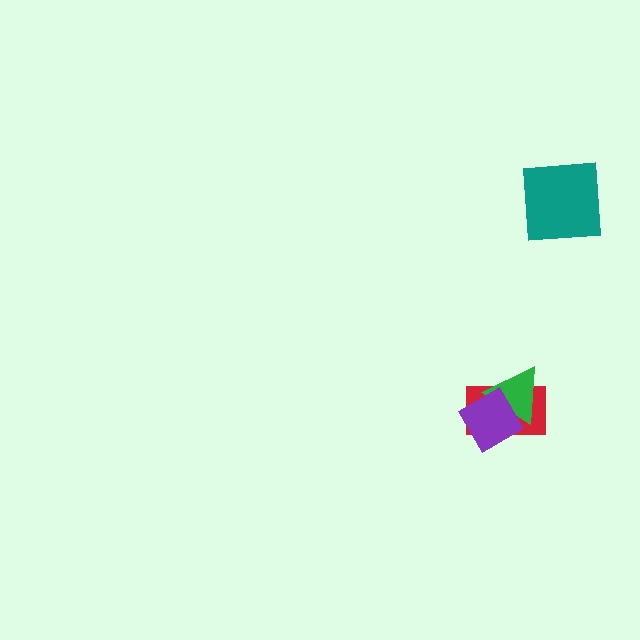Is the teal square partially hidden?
No, no other shape covers it.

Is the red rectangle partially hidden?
Yes, it is partially covered by another shape.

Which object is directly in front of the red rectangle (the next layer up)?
The green triangle is directly in front of the red rectangle.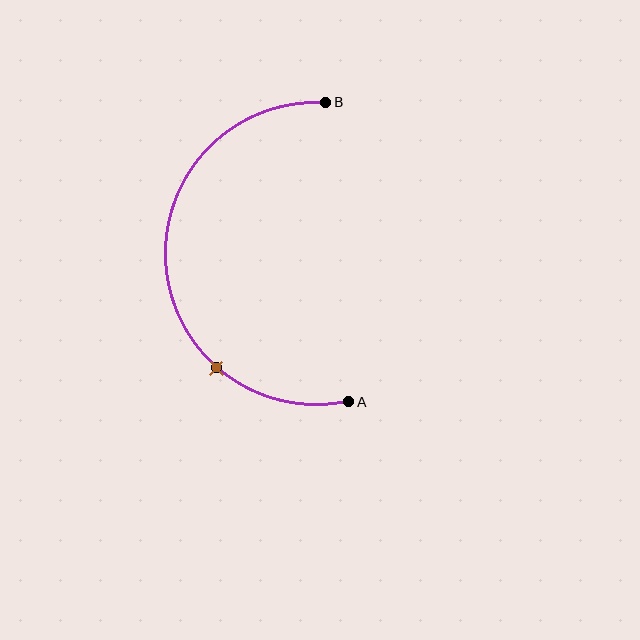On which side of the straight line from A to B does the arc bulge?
The arc bulges to the left of the straight line connecting A and B.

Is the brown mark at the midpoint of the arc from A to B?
No. The brown mark lies on the arc but is closer to endpoint A. The arc midpoint would be at the point on the curve equidistant along the arc from both A and B.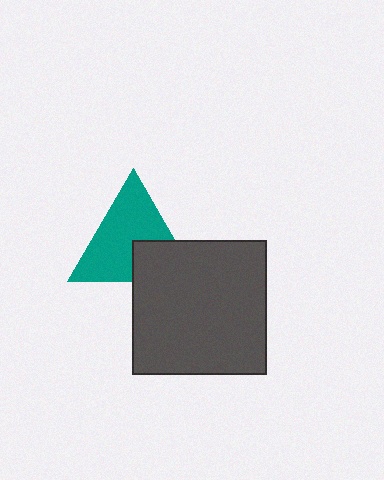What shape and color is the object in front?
The object in front is a dark gray square.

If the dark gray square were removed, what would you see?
You would see the complete teal triangle.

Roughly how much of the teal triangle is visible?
Most of it is visible (roughly 69%).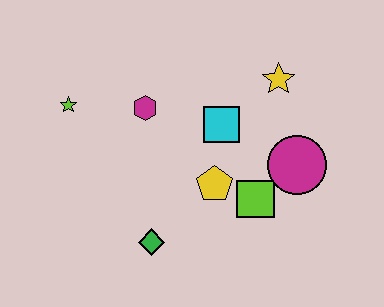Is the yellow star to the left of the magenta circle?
Yes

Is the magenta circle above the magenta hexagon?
No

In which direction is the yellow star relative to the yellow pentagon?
The yellow star is above the yellow pentagon.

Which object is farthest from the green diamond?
The yellow star is farthest from the green diamond.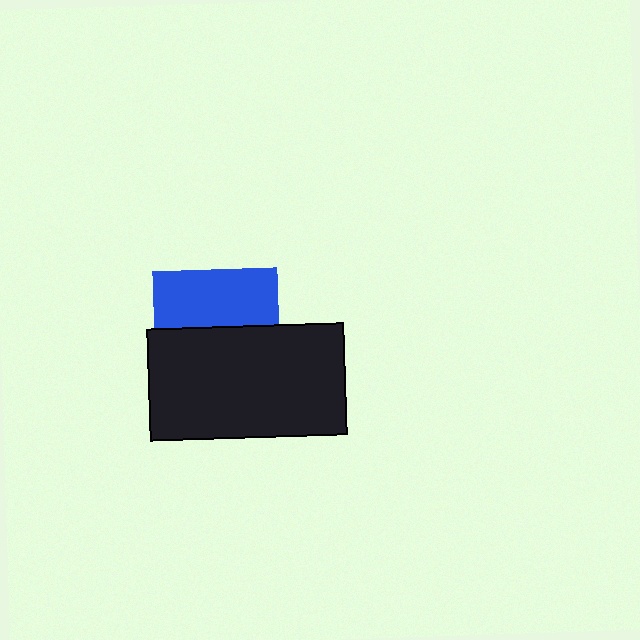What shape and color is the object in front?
The object in front is a black rectangle.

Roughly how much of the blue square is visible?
About half of it is visible (roughly 46%).